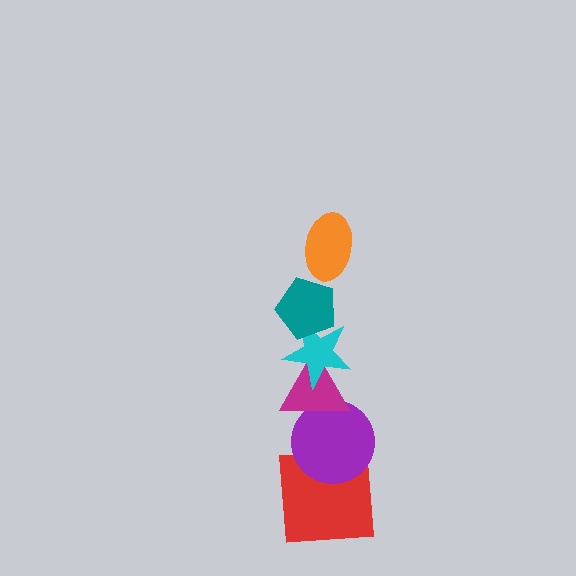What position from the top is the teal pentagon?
The teal pentagon is 2nd from the top.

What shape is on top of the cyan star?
The teal pentagon is on top of the cyan star.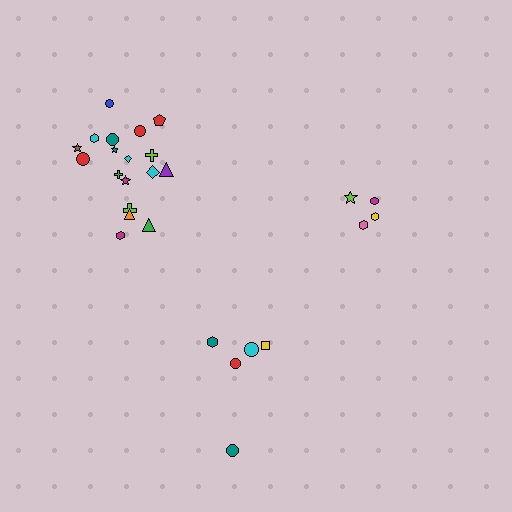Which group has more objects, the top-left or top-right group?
The top-left group.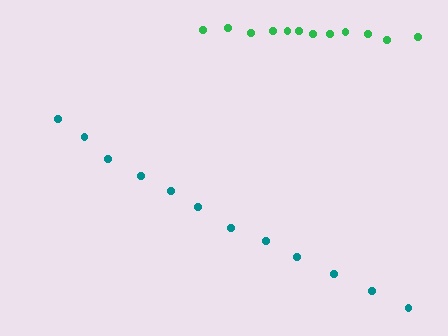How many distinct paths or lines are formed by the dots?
There are 2 distinct paths.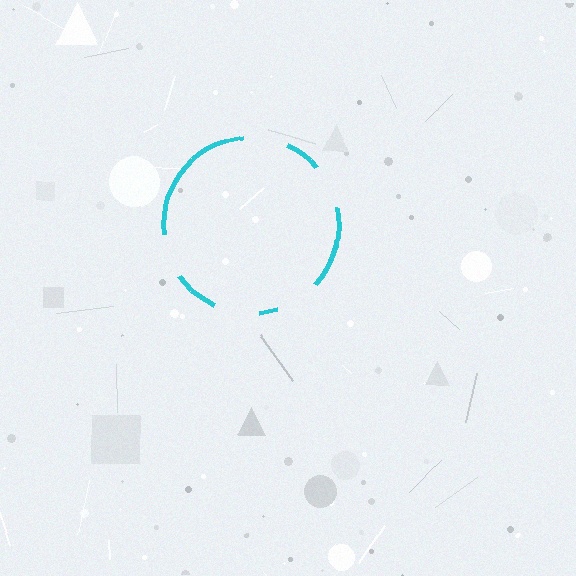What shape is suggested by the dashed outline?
The dashed outline suggests a circle.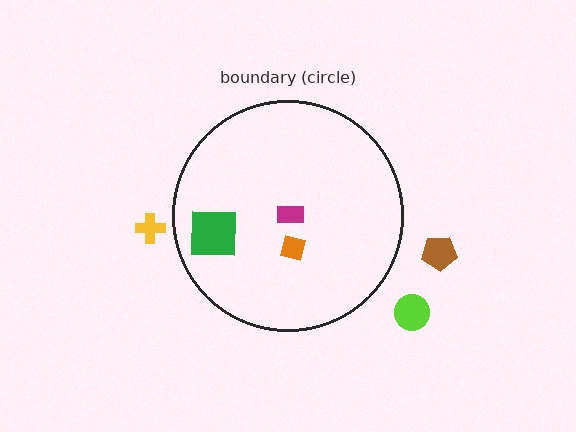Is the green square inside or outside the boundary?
Inside.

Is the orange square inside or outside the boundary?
Inside.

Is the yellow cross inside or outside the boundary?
Outside.